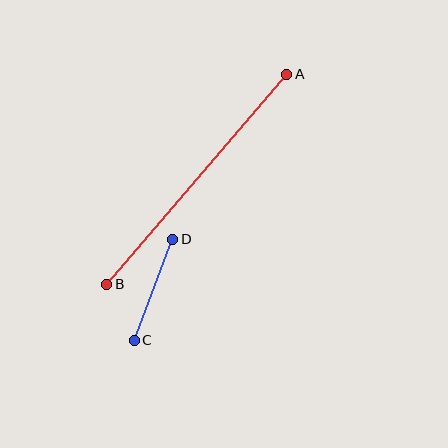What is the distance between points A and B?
The distance is approximately 277 pixels.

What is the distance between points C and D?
The distance is approximately 108 pixels.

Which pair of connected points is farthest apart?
Points A and B are farthest apart.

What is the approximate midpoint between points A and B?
The midpoint is at approximately (197, 179) pixels.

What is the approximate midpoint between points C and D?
The midpoint is at approximately (153, 290) pixels.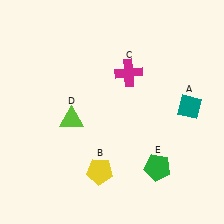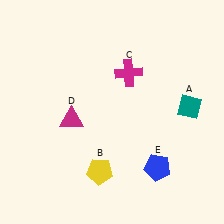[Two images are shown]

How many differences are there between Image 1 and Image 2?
There are 2 differences between the two images.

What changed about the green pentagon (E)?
In Image 1, E is green. In Image 2, it changed to blue.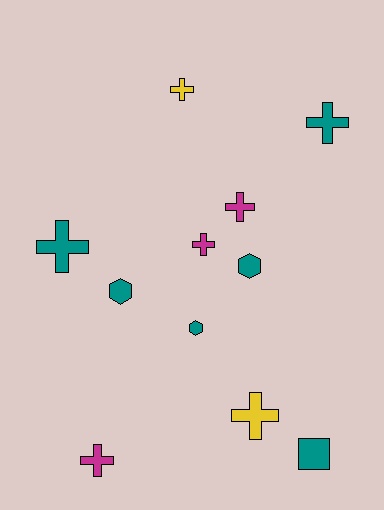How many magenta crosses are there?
There are 3 magenta crosses.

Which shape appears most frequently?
Cross, with 7 objects.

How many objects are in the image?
There are 11 objects.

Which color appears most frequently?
Teal, with 6 objects.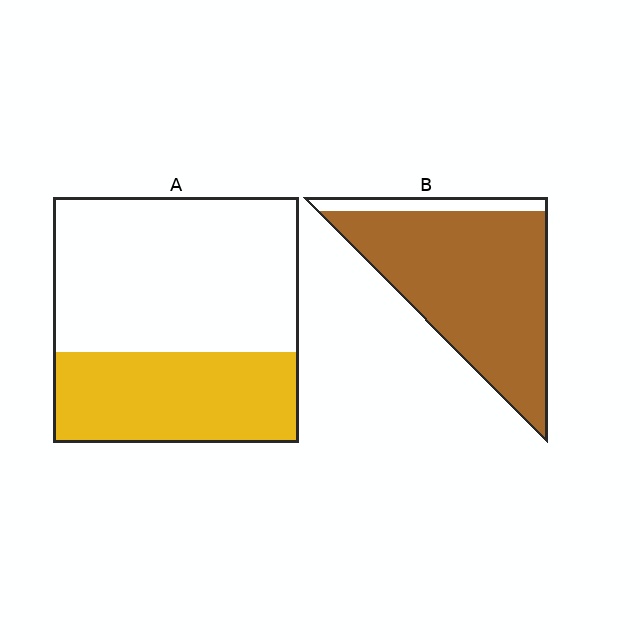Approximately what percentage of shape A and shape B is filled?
A is approximately 35% and B is approximately 90%.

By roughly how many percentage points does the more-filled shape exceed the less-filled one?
By roughly 50 percentage points (B over A).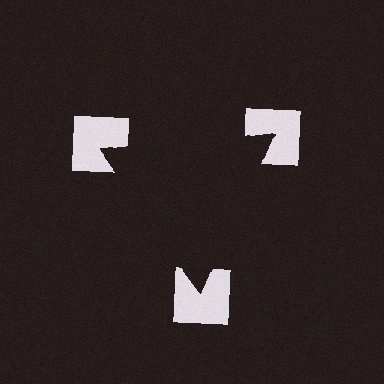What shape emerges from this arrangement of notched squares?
An illusory triangle — its edges are inferred from the aligned wedge cuts in the notched squares, not physically drawn.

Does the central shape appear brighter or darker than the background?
It typically appears slightly darker than the background, even though no actual brightness change is drawn.